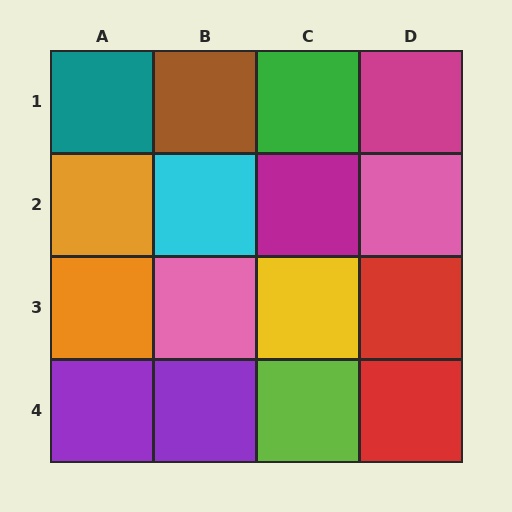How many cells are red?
2 cells are red.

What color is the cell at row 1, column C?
Green.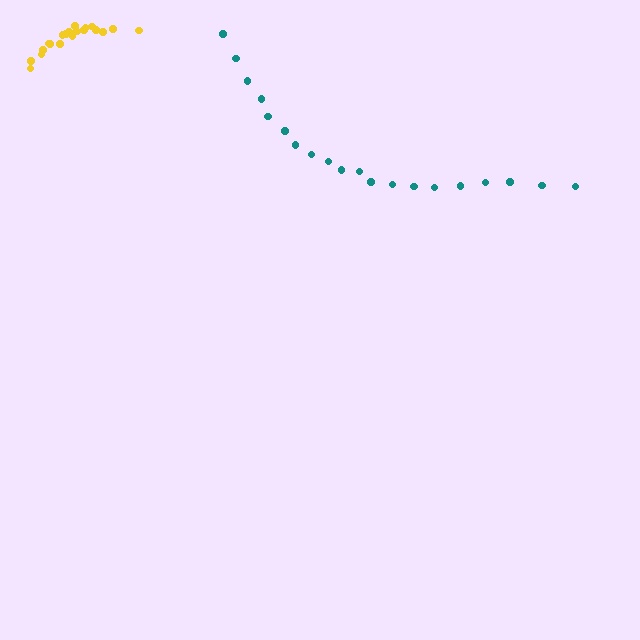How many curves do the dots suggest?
There are 2 distinct paths.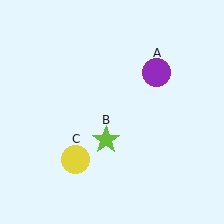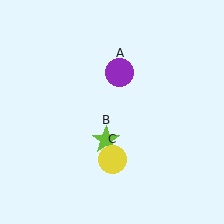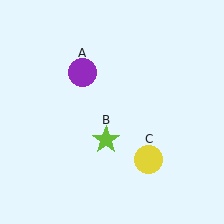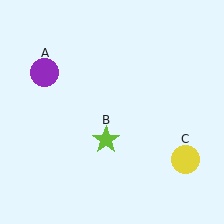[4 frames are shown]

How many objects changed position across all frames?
2 objects changed position: purple circle (object A), yellow circle (object C).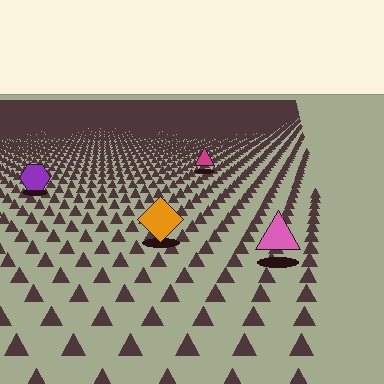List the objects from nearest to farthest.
From nearest to farthest: the pink triangle, the orange diamond, the purple hexagon, the magenta triangle.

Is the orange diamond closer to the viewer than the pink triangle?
No. The pink triangle is closer — you can tell from the texture gradient: the ground texture is coarser near it.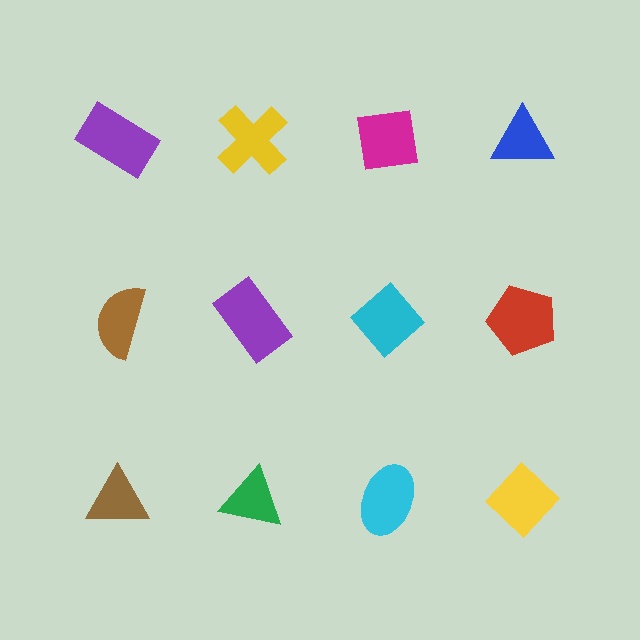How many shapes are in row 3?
4 shapes.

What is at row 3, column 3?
A cyan ellipse.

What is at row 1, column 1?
A purple rectangle.